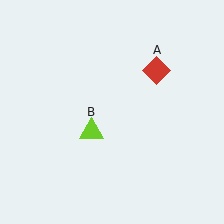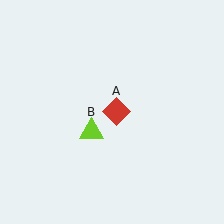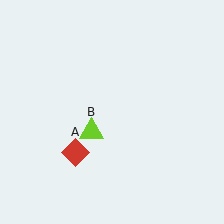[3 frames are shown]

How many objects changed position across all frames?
1 object changed position: red diamond (object A).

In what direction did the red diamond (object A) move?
The red diamond (object A) moved down and to the left.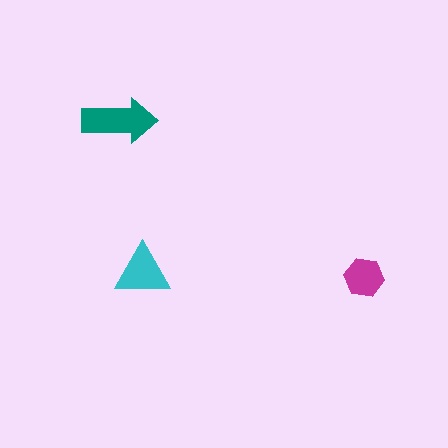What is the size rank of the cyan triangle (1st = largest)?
2nd.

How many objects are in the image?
There are 3 objects in the image.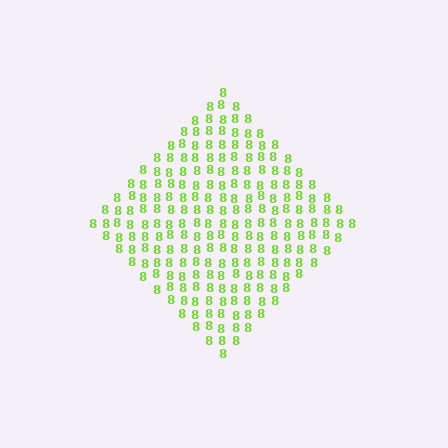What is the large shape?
The large shape is a diamond.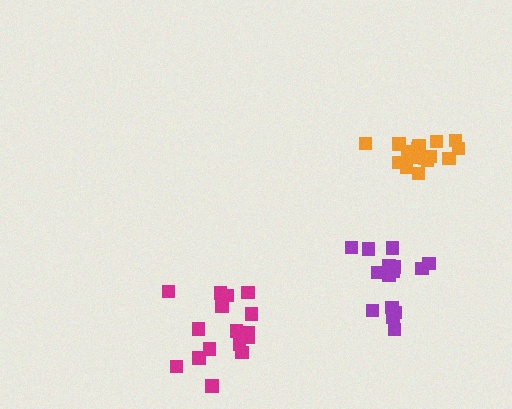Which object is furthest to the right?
The orange cluster is rightmost.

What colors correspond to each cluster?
The clusters are colored: magenta, purple, orange.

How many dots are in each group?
Group 1: 17 dots, Group 2: 15 dots, Group 3: 16 dots (48 total).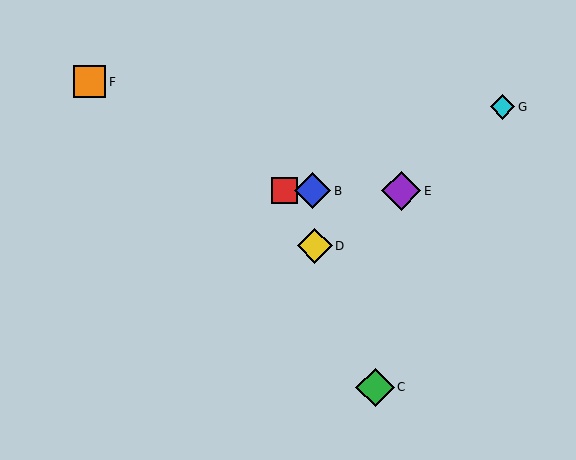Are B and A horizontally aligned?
Yes, both are at y≈191.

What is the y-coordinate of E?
Object E is at y≈191.